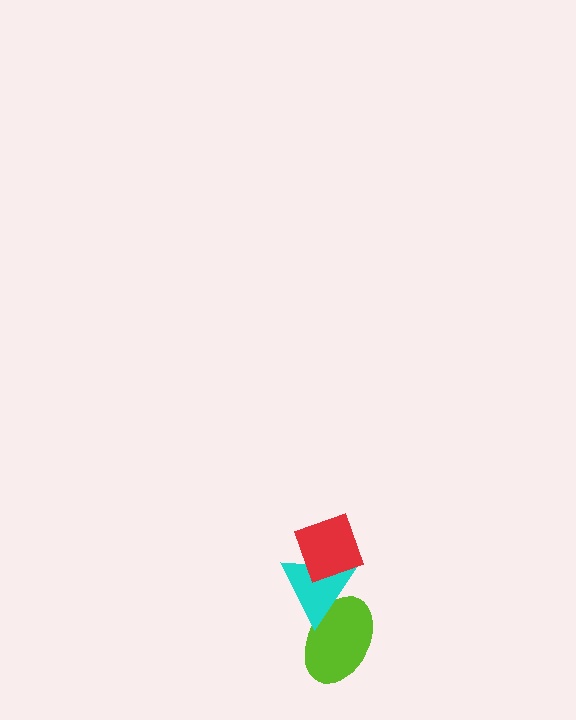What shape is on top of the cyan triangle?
The red diamond is on top of the cyan triangle.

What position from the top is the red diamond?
The red diamond is 1st from the top.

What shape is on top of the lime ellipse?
The cyan triangle is on top of the lime ellipse.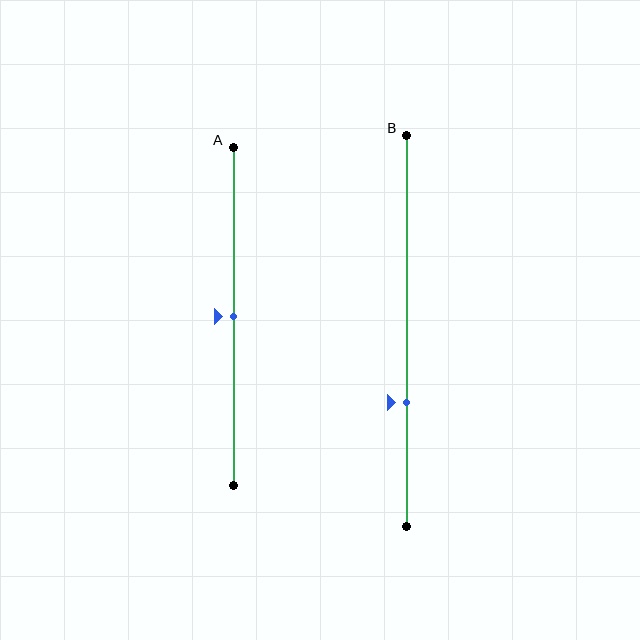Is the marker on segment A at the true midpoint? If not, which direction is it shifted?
Yes, the marker on segment A is at the true midpoint.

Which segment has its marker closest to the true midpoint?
Segment A has its marker closest to the true midpoint.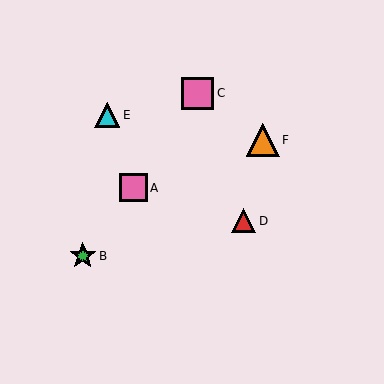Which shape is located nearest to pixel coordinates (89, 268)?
The green star (labeled B) at (83, 256) is nearest to that location.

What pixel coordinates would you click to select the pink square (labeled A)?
Click at (133, 188) to select the pink square A.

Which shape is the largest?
The orange triangle (labeled F) is the largest.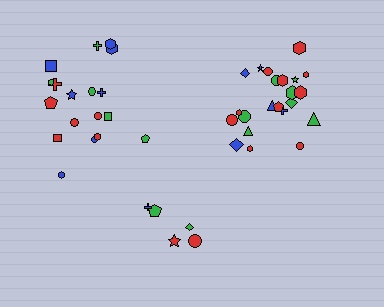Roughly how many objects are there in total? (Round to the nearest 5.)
Roughly 45 objects in total.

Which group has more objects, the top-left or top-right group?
The top-right group.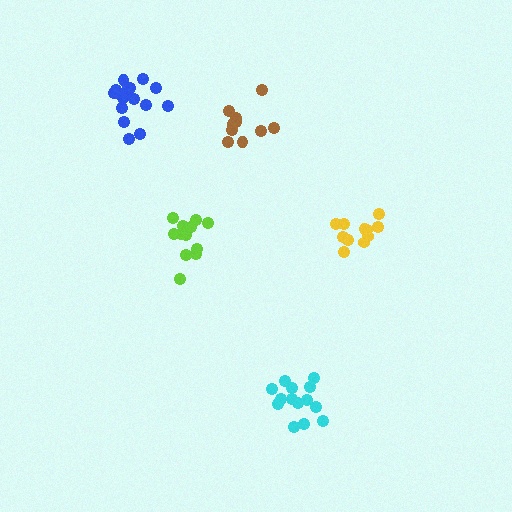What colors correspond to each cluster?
The clusters are colored: cyan, lime, brown, yellow, blue.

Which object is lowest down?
The cyan cluster is bottommost.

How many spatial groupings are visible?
There are 5 spatial groupings.